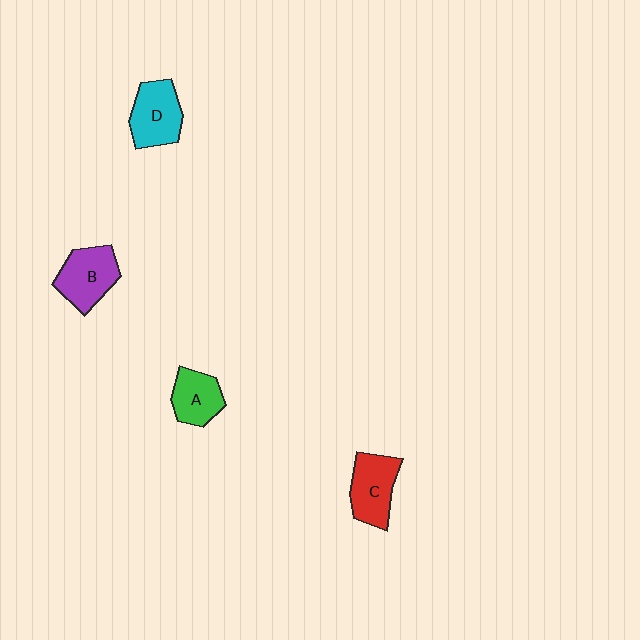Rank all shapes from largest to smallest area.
From largest to smallest: B (purple), D (cyan), C (red), A (green).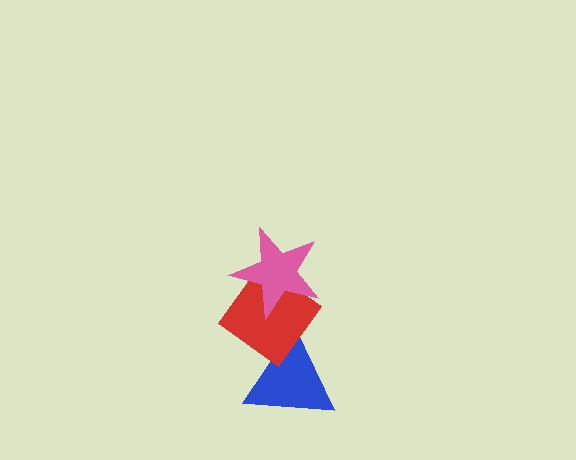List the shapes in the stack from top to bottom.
From top to bottom: the pink star, the red diamond, the blue triangle.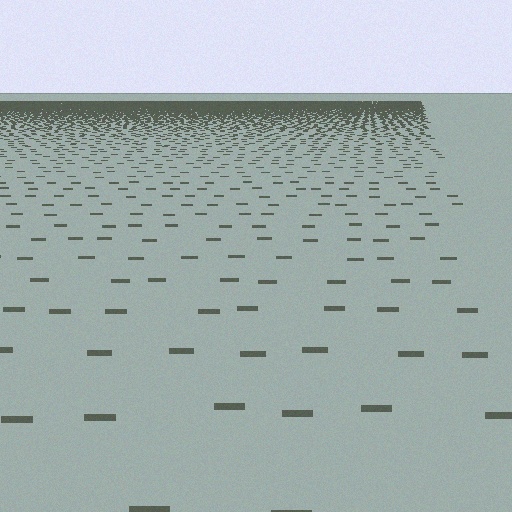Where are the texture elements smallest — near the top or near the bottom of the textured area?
Near the top.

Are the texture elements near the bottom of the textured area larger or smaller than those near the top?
Larger. Near the bottom, elements are closer to the viewer and appear at a bigger on-screen size.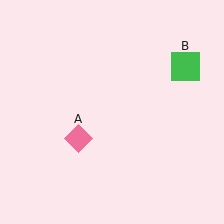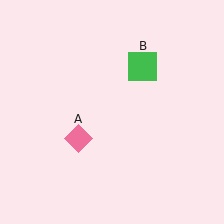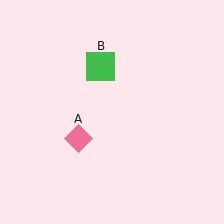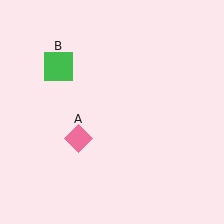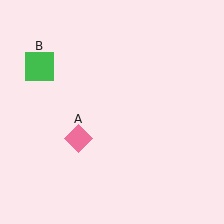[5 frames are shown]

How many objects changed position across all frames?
1 object changed position: green square (object B).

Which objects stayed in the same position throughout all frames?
Pink diamond (object A) remained stationary.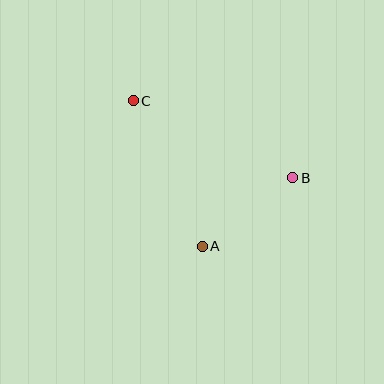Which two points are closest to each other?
Points A and B are closest to each other.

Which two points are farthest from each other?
Points B and C are farthest from each other.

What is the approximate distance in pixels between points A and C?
The distance between A and C is approximately 161 pixels.